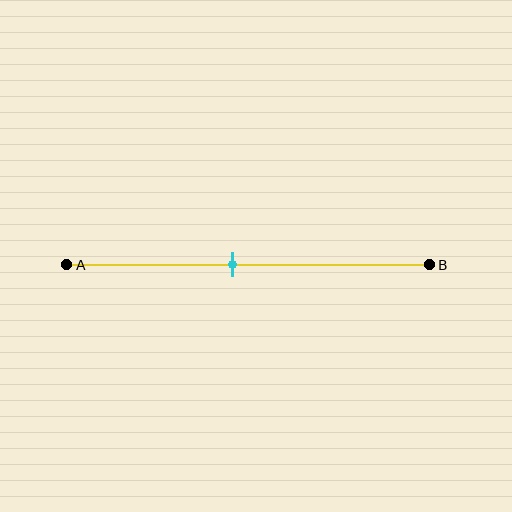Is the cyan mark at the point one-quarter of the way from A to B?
No, the mark is at about 45% from A, not at the 25% one-quarter point.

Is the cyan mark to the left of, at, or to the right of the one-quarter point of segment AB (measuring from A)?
The cyan mark is to the right of the one-quarter point of segment AB.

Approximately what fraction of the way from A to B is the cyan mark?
The cyan mark is approximately 45% of the way from A to B.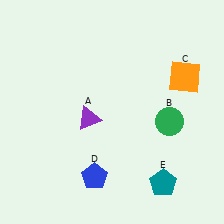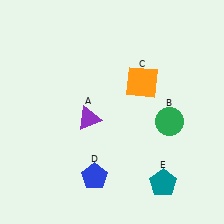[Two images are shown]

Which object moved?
The orange square (C) moved left.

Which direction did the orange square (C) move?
The orange square (C) moved left.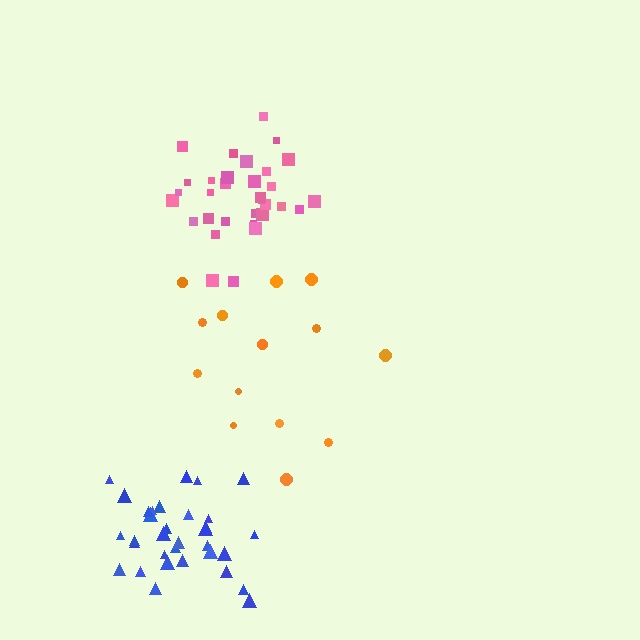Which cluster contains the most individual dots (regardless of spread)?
Pink (33).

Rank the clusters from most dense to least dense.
pink, blue, orange.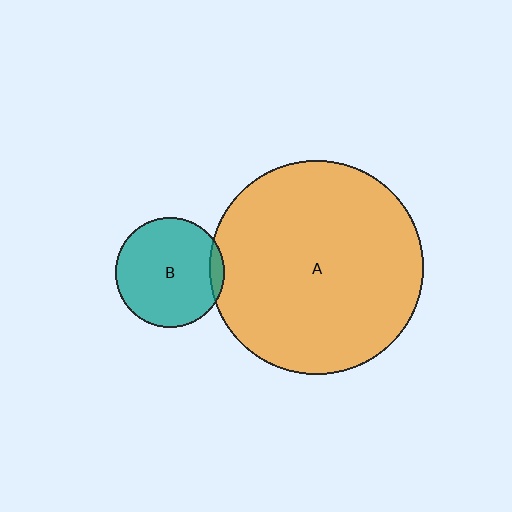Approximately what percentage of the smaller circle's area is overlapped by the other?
Approximately 5%.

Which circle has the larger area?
Circle A (orange).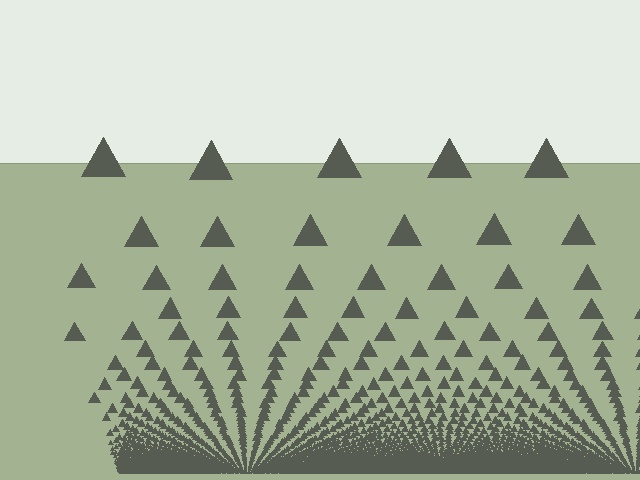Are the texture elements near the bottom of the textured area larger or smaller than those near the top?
Smaller. The gradient is inverted — elements near the bottom are smaller and denser.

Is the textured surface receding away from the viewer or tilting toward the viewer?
The surface appears to tilt toward the viewer. Texture elements get larger and sparser toward the top.